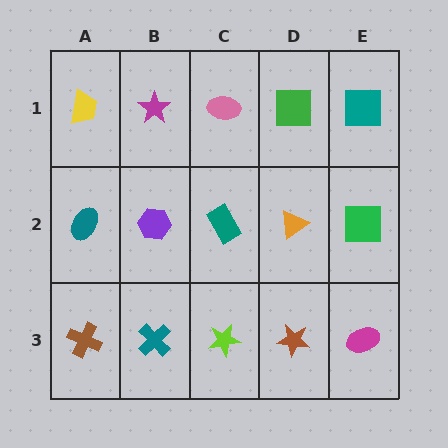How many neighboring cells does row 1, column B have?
3.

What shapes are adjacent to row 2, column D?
A green square (row 1, column D), a brown star (row 3, column D), a teal rectangle (row 2, column C), a green square (row 2, column E).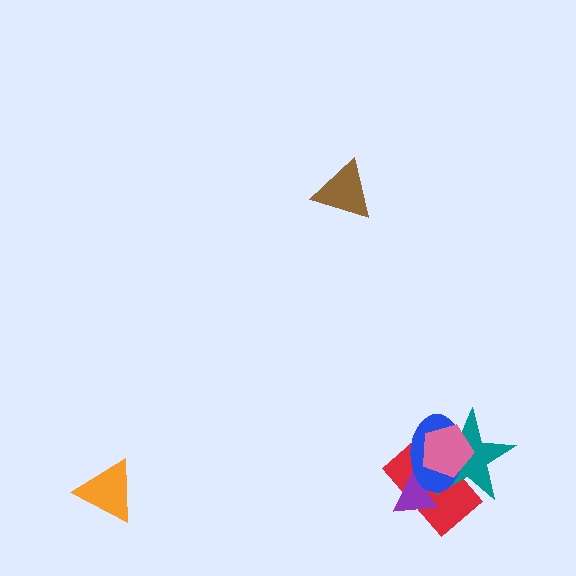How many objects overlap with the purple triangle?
3 objects overlap with the purple triangle.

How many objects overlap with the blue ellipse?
4 objects overlap with the blue ellipse.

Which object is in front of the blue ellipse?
The pink pentagon is in front of the blue ellipse.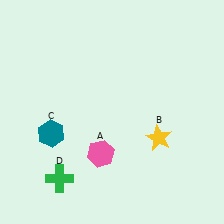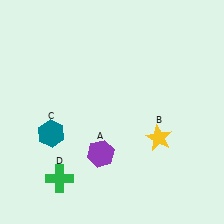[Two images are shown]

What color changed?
The hexagon (A) changed from pink in Image 1 to purple in Image 2.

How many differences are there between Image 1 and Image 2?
There is 1 difference between the two images.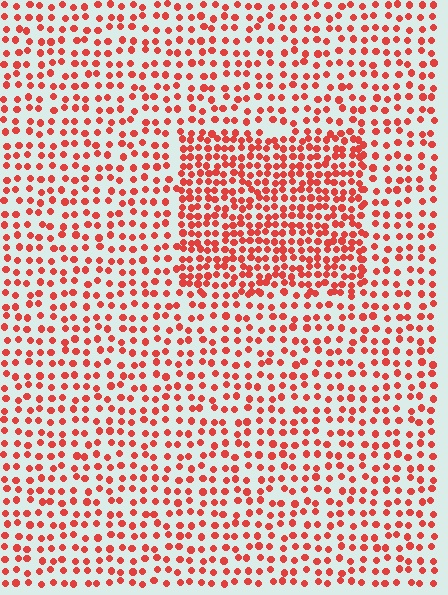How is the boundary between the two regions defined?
The boundary is defined by a change in element density (approximately 1.9x ratio). All elements are the same color, size, and shape.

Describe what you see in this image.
The image contains small red elements arranged at two different densities. A rectangle-shaped region is visible where the elements are more densely packed than the surrounding area.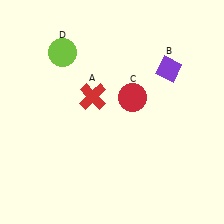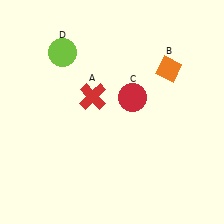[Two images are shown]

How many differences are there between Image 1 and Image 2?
There is 1 difference between the two images.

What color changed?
The diamond (B) changed from purple in Image 1 to orange in Image 2.